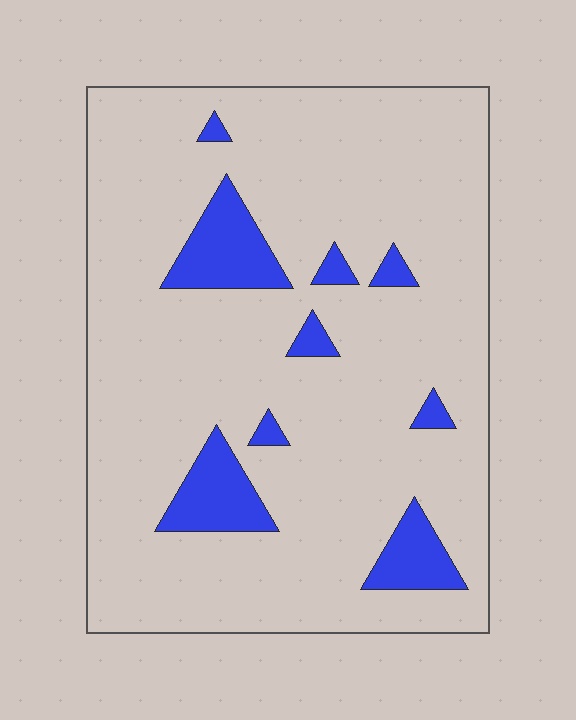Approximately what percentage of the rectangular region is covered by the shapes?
Approximately 10%.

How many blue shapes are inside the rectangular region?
9.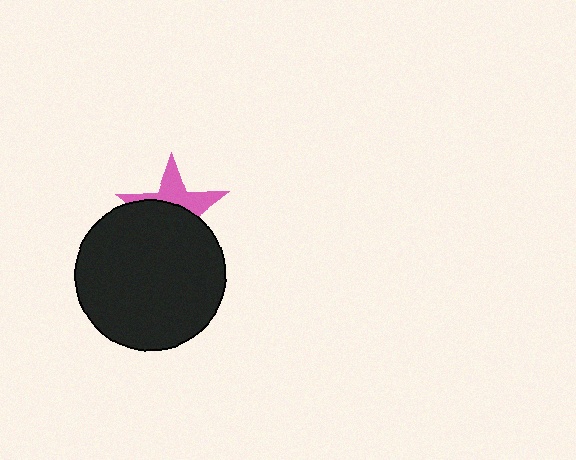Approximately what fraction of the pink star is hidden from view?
Roughly 59% of the pink star is hidden behind the black circle.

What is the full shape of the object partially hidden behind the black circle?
The partially hidden object is a pink star.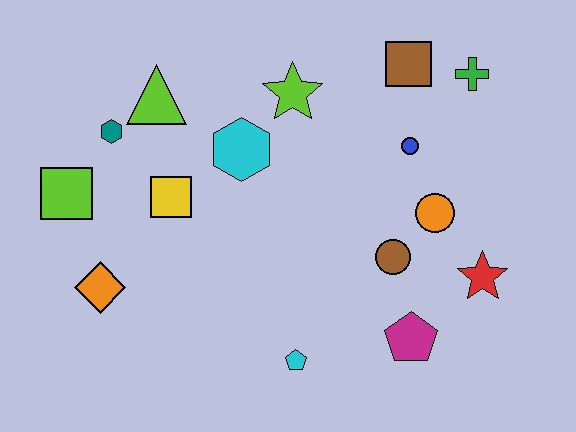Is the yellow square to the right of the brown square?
No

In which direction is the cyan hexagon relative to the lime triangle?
The cyan hexagon is to the right of the lime triangle.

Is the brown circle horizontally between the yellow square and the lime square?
No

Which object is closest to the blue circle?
The orange circle is closest to the blue circle.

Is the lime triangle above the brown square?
No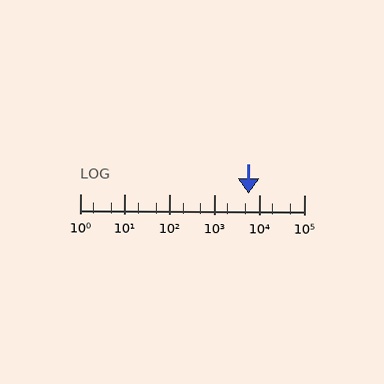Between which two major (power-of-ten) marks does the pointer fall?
The pointer is between 1000 and 10000.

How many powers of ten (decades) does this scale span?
The scale spans 5 decades, from 1 to 100000.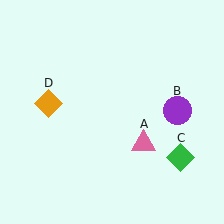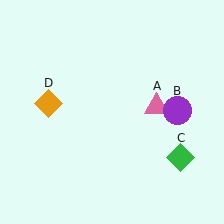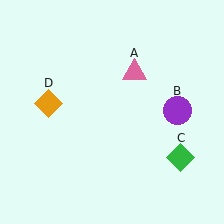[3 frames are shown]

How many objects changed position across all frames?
1 object changed position: pink triangle (object A).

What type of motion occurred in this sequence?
The pink triangle (object A) rotated counterclockwise around the center of the scene.